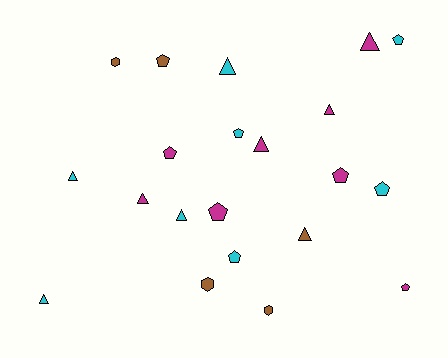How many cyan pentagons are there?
There are 4 cyan pentagons.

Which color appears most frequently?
Magenta, with 8 objects.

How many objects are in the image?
There are 21 objects.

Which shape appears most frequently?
Triangle, with 9 objects.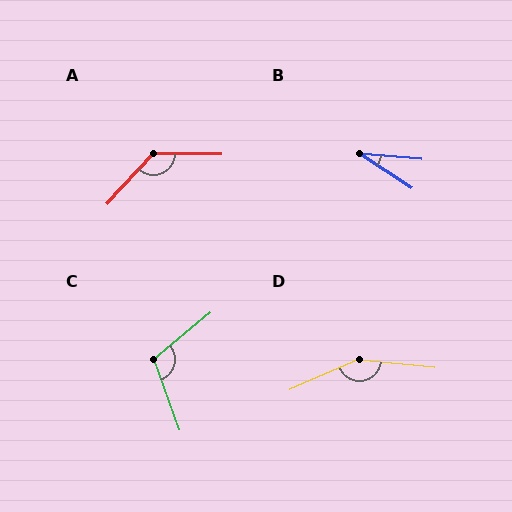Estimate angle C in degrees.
Approximately 110 degrees.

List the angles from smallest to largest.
B (28°), C (110°), A (132°), D (150°).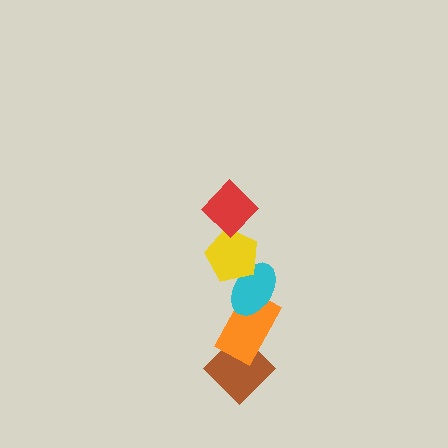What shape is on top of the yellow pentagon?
The red diamond is on top of the yellow pentagon.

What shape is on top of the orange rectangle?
The cyan ellipse is on top of the orange rectangle.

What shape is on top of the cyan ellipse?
The yellow pentagon is on top of the cyan ellipse.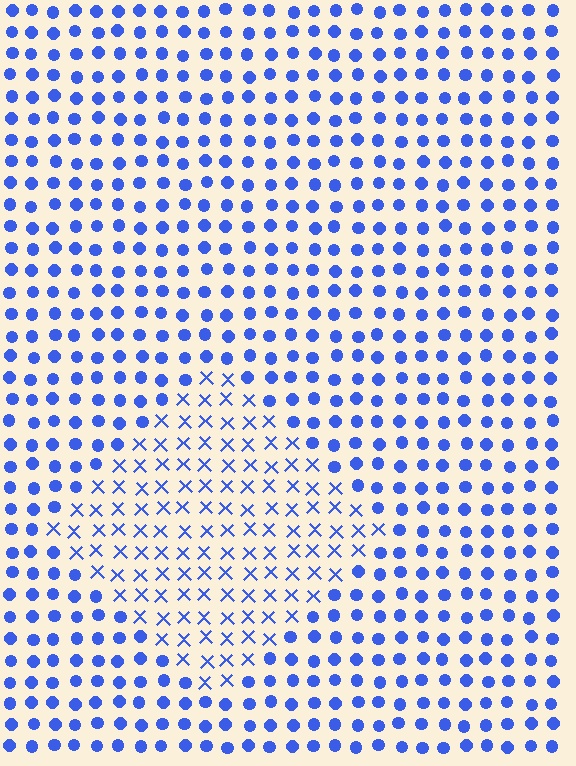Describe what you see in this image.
The image is filled with small blue elements arranged in a uniform grid. A diamond-shaped region contains X marks, while the surrounding area contains circles. The boundary is defined purely by the change in element shape.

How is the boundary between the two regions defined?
The boundary is defined by a change in element shape: X marks inside vs. circles outside. All elements share the same color and spacing.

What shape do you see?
I see a diamond.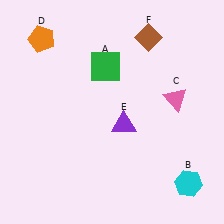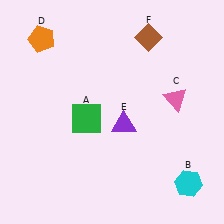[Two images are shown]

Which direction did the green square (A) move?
The green square (A) moved down.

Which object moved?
The green square (A) moved down.